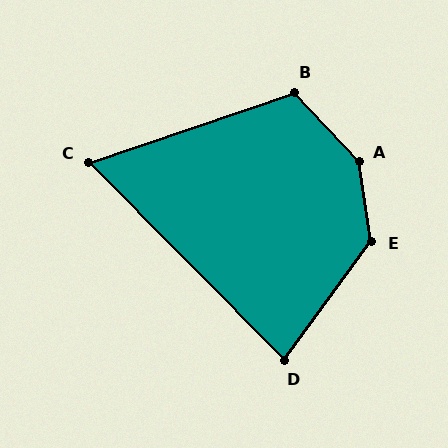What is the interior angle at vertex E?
Approximately 135 degrees (obtuse).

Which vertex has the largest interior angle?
A, at approximately 146 degrees.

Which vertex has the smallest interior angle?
C, at approximately 64 degrees.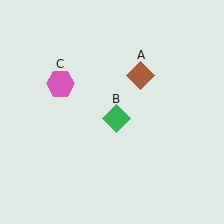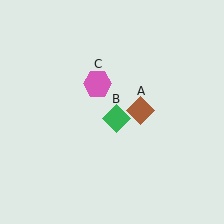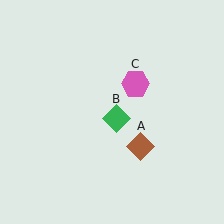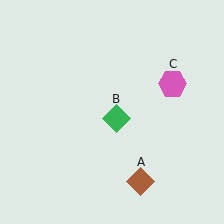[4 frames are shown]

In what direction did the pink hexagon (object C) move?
The pink hexagon (object C) moved right.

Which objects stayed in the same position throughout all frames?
Green diamond (object B) remained stationary.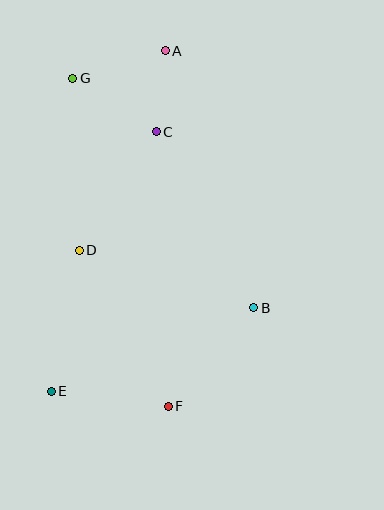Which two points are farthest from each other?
Points A and E are farthest from each other.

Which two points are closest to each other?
Points A and C are closest to each other.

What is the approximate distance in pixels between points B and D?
The distance between B and D is approximately 184 pixels.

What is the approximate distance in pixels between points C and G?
The distance between C and G is approximately 99 pixels.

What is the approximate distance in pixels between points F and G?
The distance between F and G is approximately 341 pixels.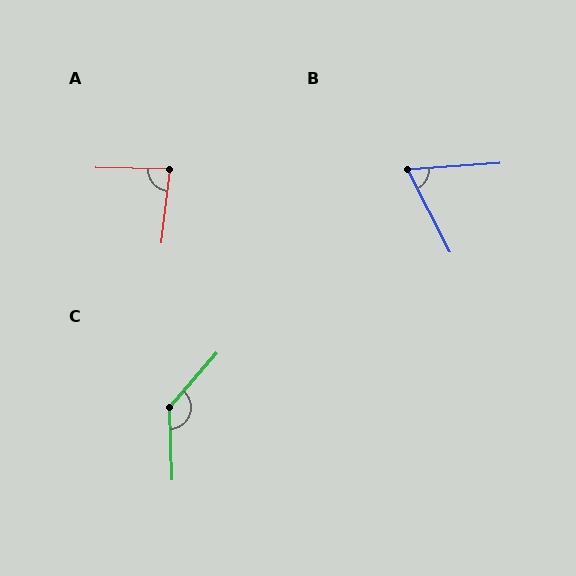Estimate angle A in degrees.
Approximately 85 degrees.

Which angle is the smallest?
B, at approximately 67 degrees.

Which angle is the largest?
C, at approximately 137 degrees.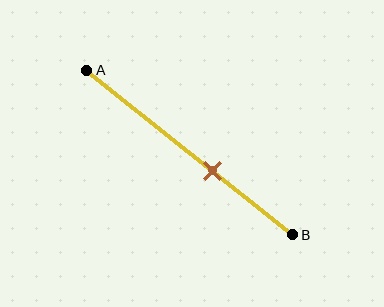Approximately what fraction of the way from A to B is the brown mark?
The brown mark is approximately 60% of the way from A to B.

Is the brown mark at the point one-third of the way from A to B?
No, the mark is at about 60% from A, not at the 33% one-third point.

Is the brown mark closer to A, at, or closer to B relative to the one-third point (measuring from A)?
The brown mark is closer to point B than the one-third point of segment AB.